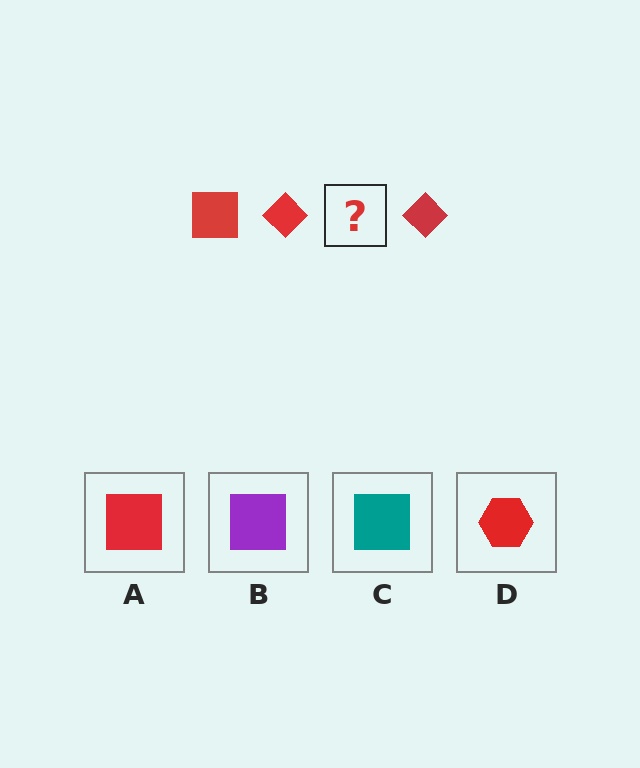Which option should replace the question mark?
Option A.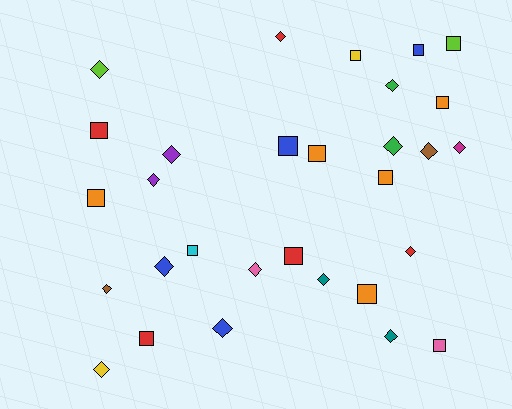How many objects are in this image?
There are 30 objects.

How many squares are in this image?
There are 14 squares.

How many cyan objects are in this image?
There is 1 cyan object.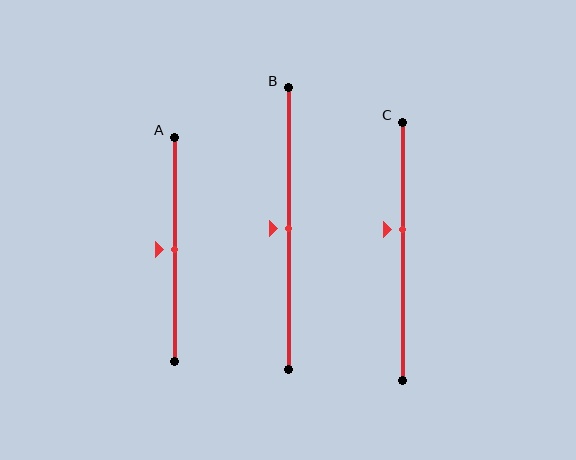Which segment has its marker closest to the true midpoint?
Segment A has its marker closest to the true midpoint.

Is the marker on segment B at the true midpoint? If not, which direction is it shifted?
Yes, the marker on segment B is at the true midpoint.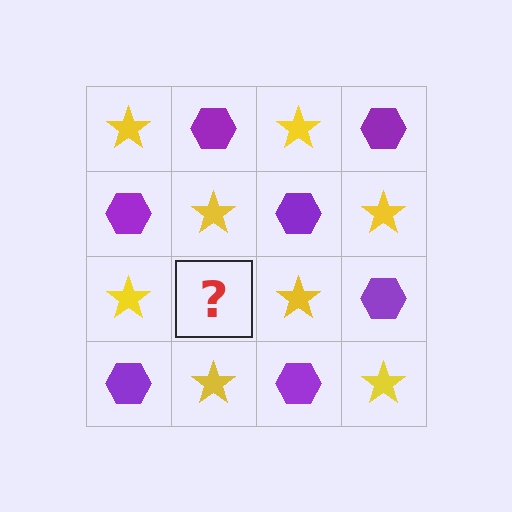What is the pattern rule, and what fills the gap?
The rule is that it alternates yellow star and purple hexagon in a checkerboard pattern. The gap should be filled with a purple hexagon.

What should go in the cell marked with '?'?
The missing cell should contain a purple hexagon.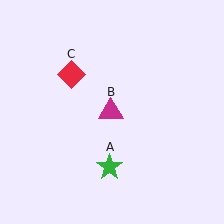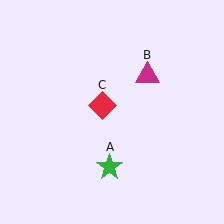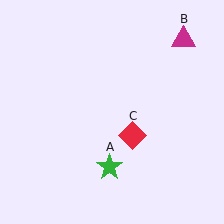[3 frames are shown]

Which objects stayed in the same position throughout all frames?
Green star (object A) remained stationary.